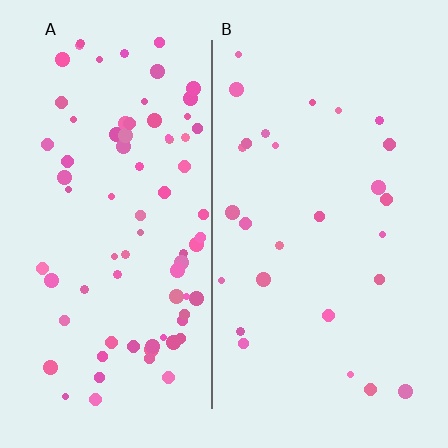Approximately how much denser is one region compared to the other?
Approximately 2.9× — region A over region B.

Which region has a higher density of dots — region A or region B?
A (the left).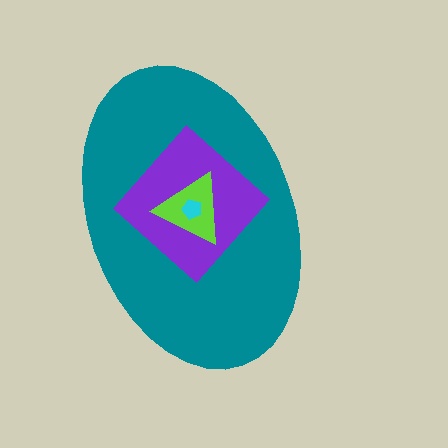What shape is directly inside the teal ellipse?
The purple diamond.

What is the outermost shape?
The teal ellipse.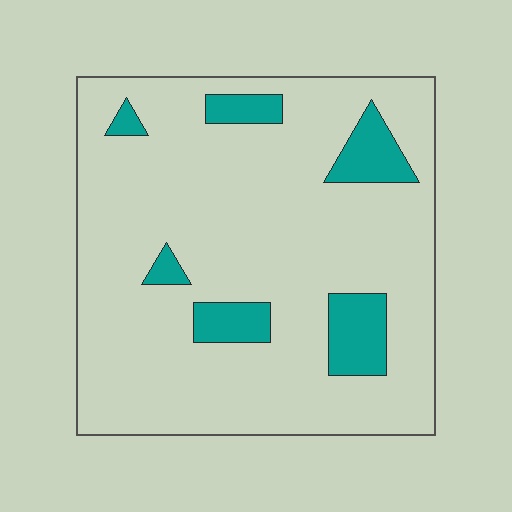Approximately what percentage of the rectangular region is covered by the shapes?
Approximately 15%.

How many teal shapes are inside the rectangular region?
6.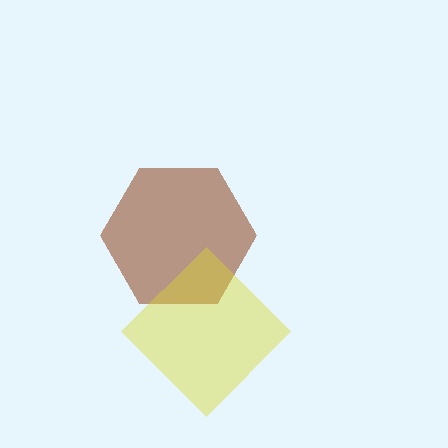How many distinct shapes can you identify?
There are 2 distinct shapes: a brown hexagon, a yellow diamond.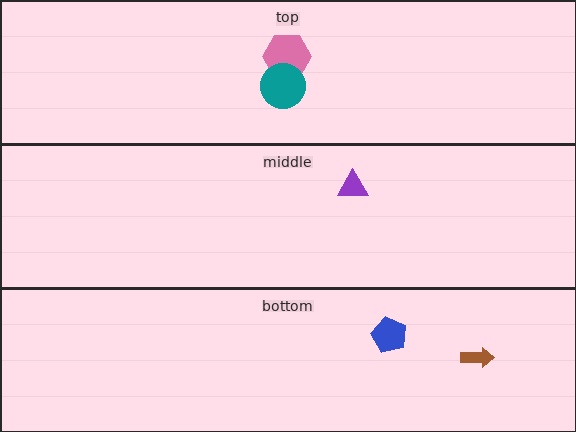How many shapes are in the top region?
2.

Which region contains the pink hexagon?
The top region.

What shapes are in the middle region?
The purple triangle.